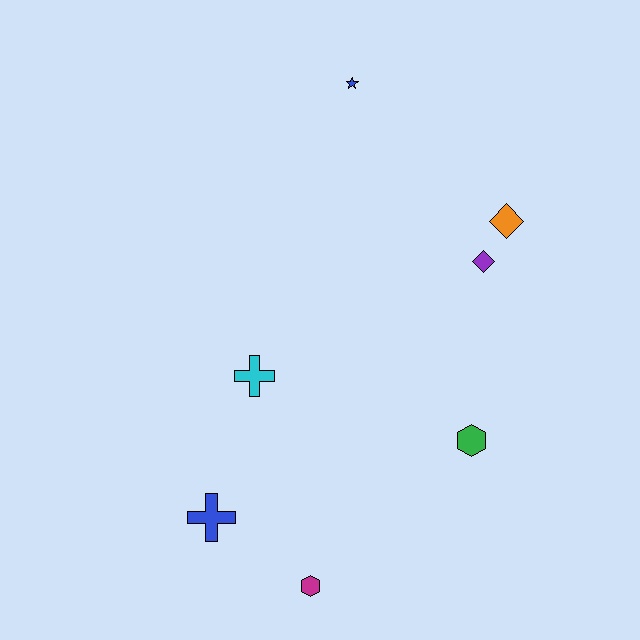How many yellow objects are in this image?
There are no yellow objects.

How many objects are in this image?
There are 7 objects.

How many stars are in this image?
There is 1 star.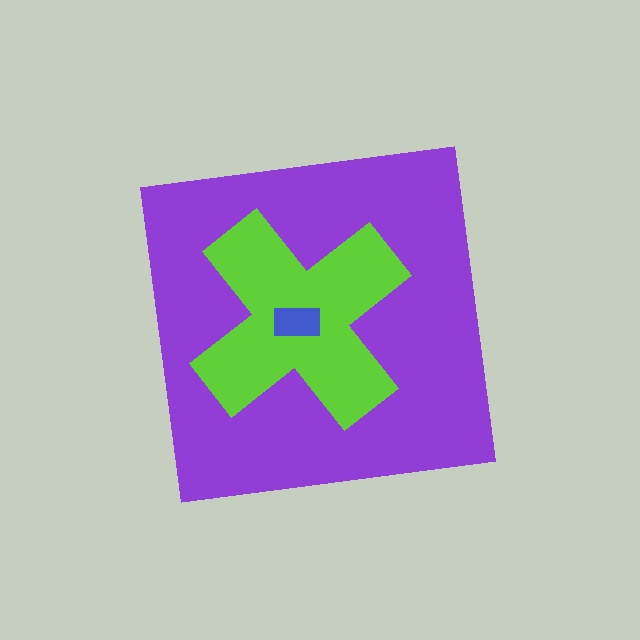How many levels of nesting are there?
3.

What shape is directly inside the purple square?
The lime cross.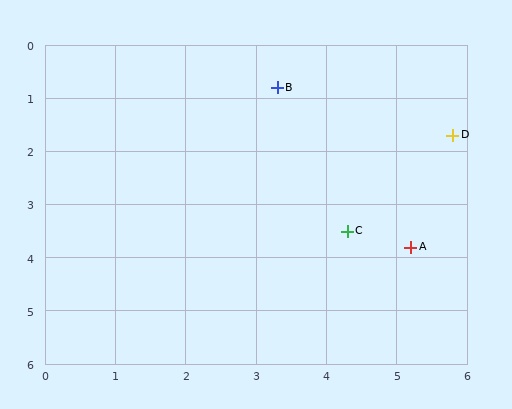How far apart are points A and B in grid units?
Points A and B are about 3.6 grid units apart.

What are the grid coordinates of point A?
Point A is at approximately (5.2, 3.8).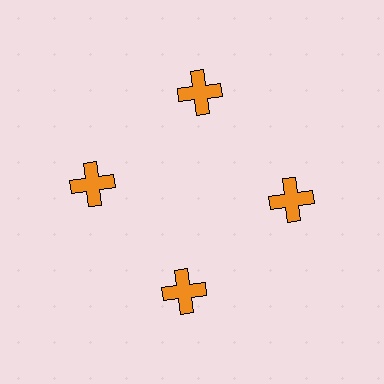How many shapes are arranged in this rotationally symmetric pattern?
There are 4 shapes, arranged in 4 groups of 1.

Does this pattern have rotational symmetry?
Yes, this pattern has 4-fold rotational symmetry. It looks the same after rotating 90 degrees around the center.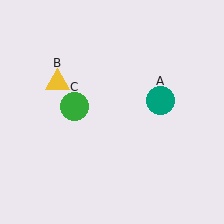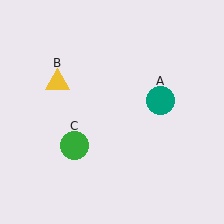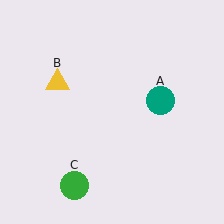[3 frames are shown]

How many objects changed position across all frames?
1 object changed position: green circle (object C).